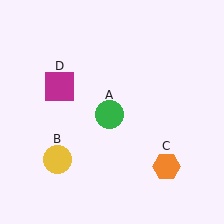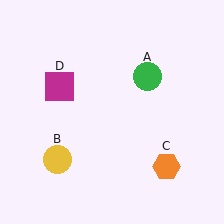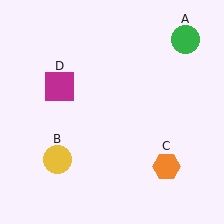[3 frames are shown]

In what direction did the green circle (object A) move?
The green circle (object A) moved up and to the right.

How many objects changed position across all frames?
1 object changed position: green circle (object A).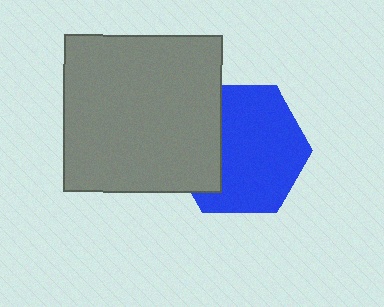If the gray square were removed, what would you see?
You would see the complete blue hexagon.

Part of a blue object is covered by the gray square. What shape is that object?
It is a hexagon.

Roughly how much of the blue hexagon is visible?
Most of it is visible (roughly 70%).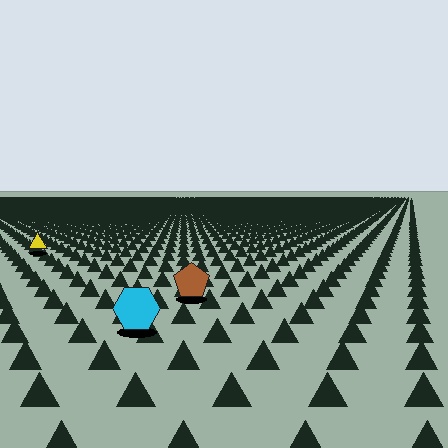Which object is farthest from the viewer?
The yellow triangle is farthest from the viewer. It appears smaller and the ground texture around it is denser.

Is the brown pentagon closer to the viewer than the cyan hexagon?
No. The cyan hexagon is closer — you can tell from the texture gradient: the ground texture is coarser near it.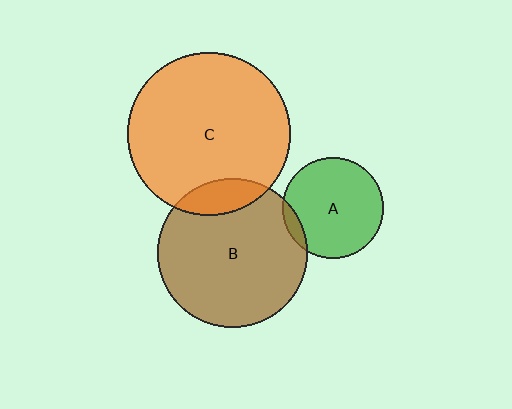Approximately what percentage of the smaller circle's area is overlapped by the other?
Approximately 15%.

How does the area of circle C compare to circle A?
Approximately 2.6 times.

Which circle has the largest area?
Circle C (orange).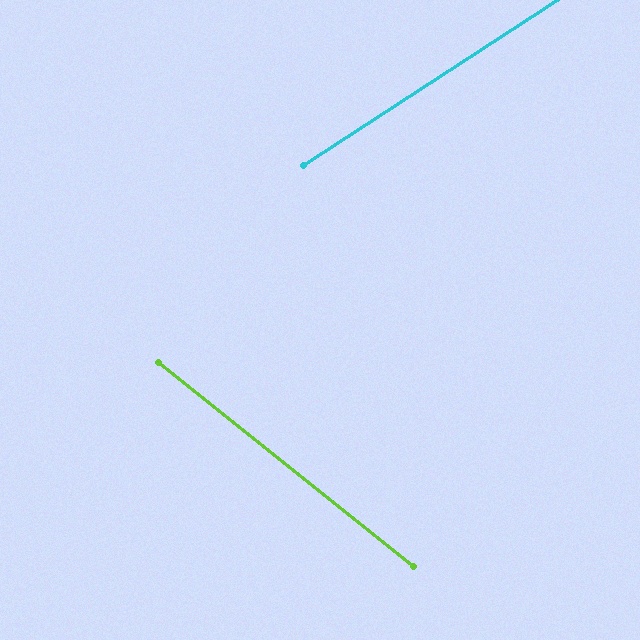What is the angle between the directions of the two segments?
Approximately 72 degrees.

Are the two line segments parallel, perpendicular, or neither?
Neither parallel nor perpendicular — they differ by about 72°.